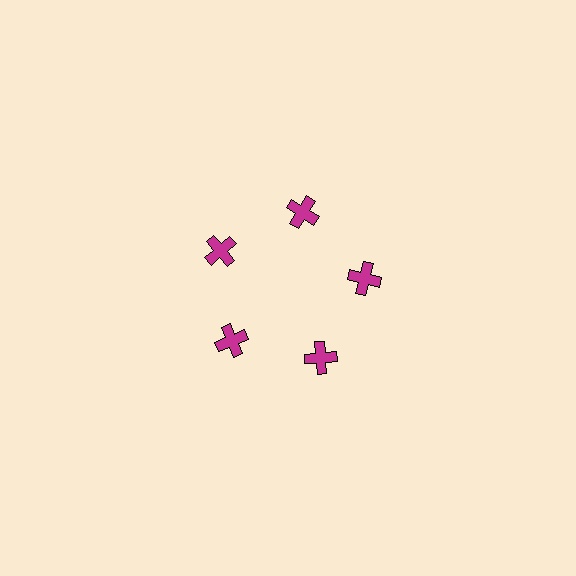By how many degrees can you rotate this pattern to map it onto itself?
The pattern maps onto itself every 72 degrees of rotation.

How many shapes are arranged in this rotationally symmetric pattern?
There are 5 shapes, arranged in 5 groups of 1.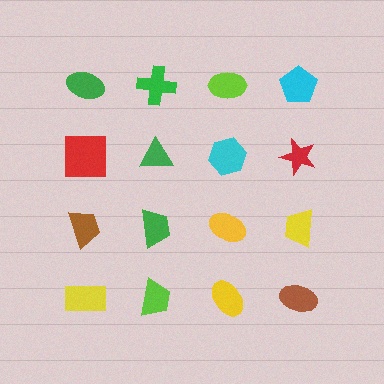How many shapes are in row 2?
4 shapes.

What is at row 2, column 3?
A cyan hexagon.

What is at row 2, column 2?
A green triangle.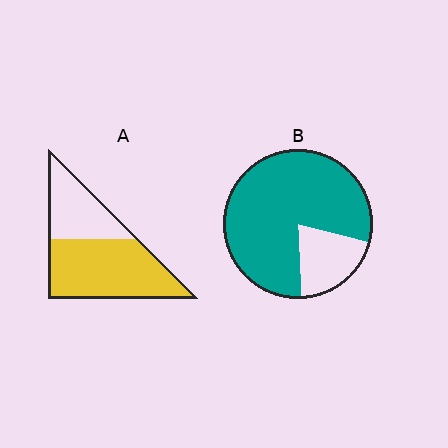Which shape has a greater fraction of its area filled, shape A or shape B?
Shape B.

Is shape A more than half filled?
Yes.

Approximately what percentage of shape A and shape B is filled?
A is approximately 65% and B is approximately 80%.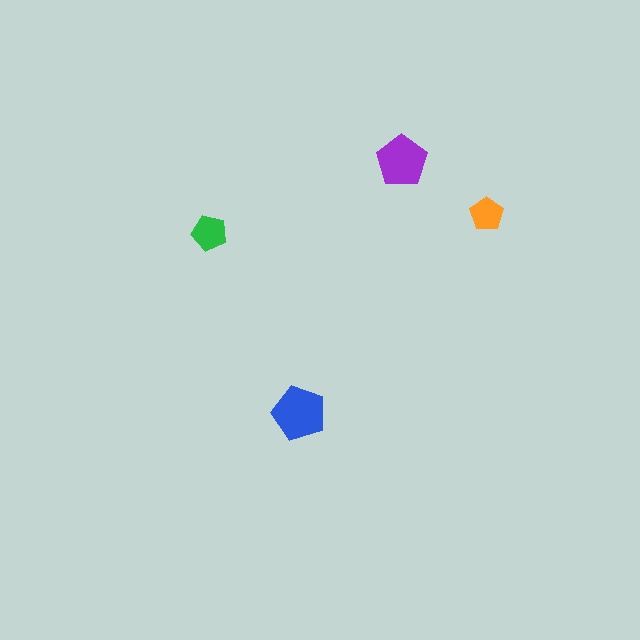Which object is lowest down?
The blue pentagon is bottommost.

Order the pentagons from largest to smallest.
the blue one, the purple one, the green one, the orange one.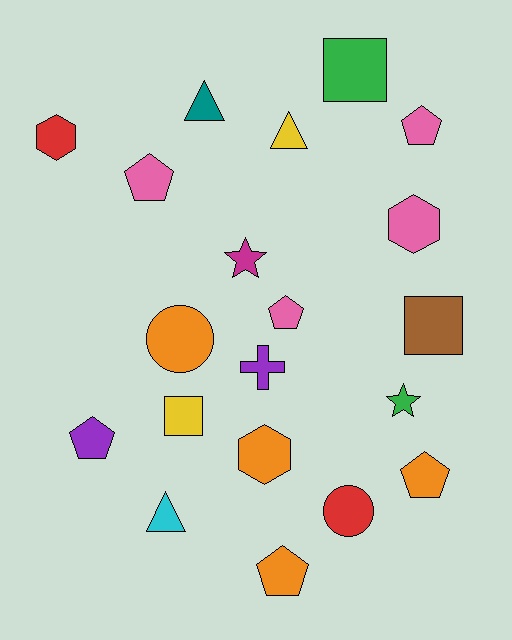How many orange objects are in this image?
There are 4 orange objects.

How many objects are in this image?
There are 20 objects.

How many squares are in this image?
There are 3 squares.